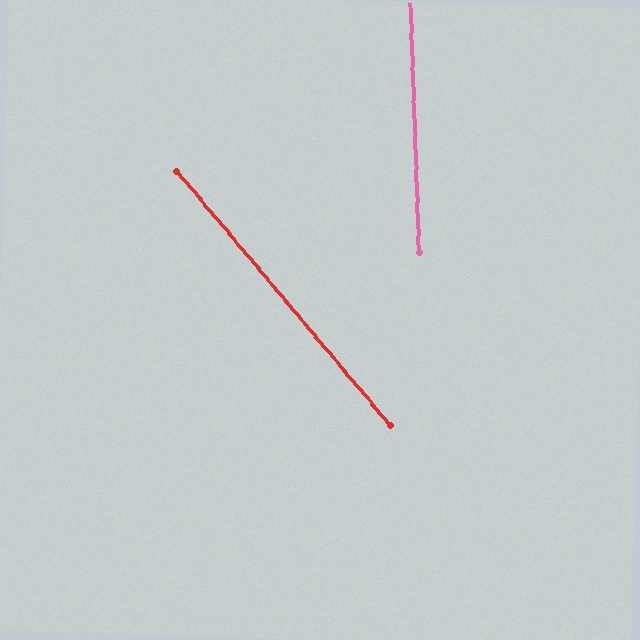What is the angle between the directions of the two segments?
Approximately 38 degrees.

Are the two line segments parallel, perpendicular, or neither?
Neither parallel nor perpendicular — they differ by about 38°.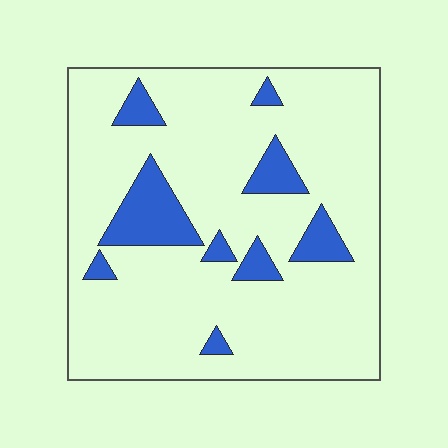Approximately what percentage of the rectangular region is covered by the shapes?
Approximately 15%.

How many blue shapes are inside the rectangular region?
9.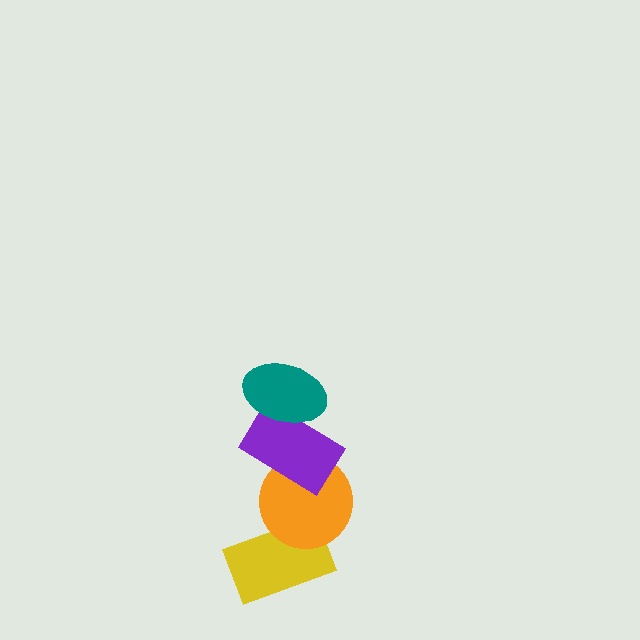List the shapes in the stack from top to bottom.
From top to bottom: the teal ellipse, the purple rectangle, the orange circle, the yellow rectangle.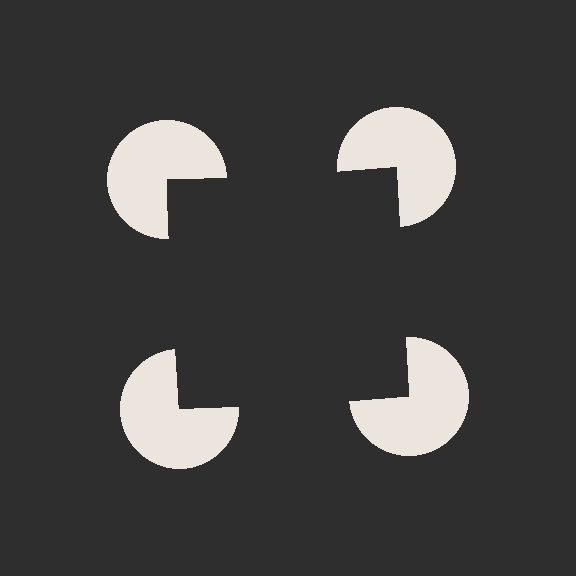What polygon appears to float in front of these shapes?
An illusory square — its edges are inferred from the aligned wedge cuts in the pac-man discs, not physically drawn.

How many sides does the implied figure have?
4 sides.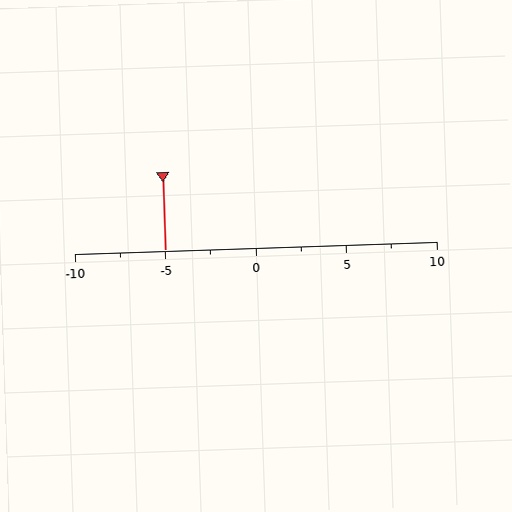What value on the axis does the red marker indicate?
The marker indicates approximately -5.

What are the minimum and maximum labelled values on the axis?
The axis runs from -10 to 10.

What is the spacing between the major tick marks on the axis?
The major ticks are spaced 5 apart.